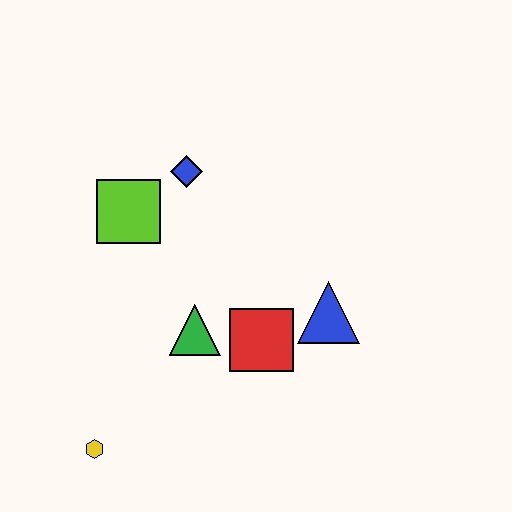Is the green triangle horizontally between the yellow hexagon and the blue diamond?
No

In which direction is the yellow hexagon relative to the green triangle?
The yellow hexagon is below the green triangle.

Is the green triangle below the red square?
No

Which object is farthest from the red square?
The yellow hexagon is farthest from the red square.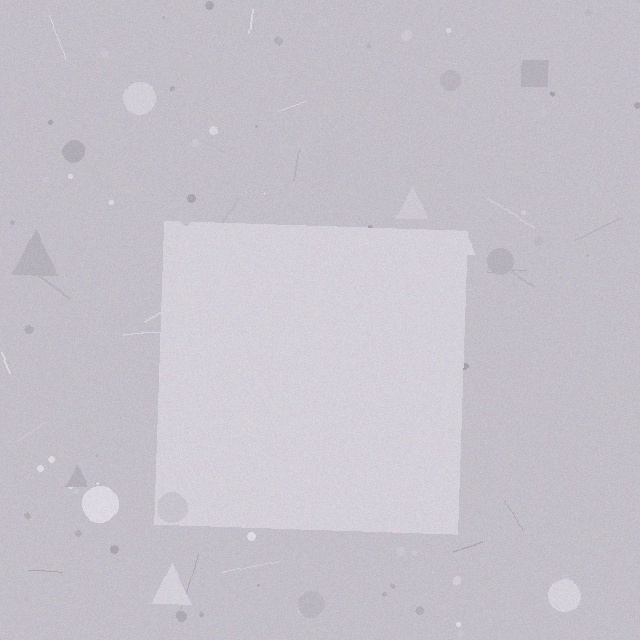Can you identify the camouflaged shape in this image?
The camouflaged shape is a square.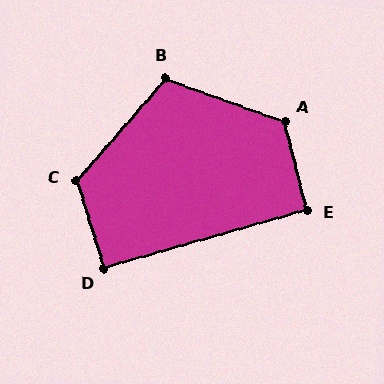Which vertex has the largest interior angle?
A, at approximately 124 degrees.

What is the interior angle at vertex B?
Approximately 111 degrees (obtuse).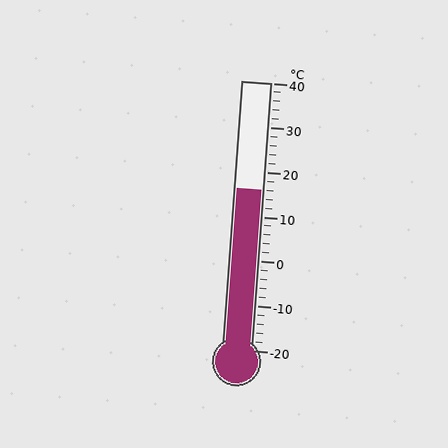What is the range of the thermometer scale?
The thermometer scale ranges from -20°C to 40°C.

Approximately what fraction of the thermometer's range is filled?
The thermometer is filled to approximately 60% of its range.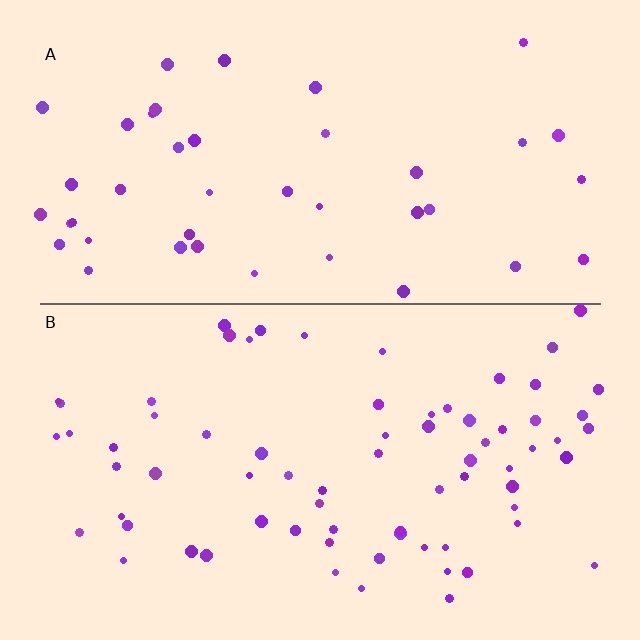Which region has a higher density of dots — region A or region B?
B (the bottom).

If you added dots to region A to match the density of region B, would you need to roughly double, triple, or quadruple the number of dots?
Approximately double.